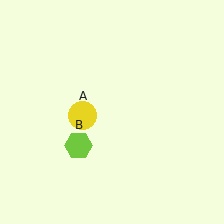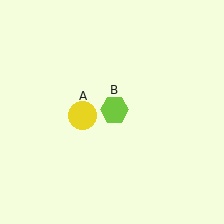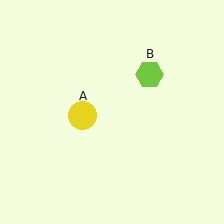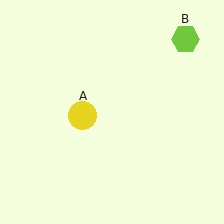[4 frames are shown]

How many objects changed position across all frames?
1 object changed position: lime hexagon (object B).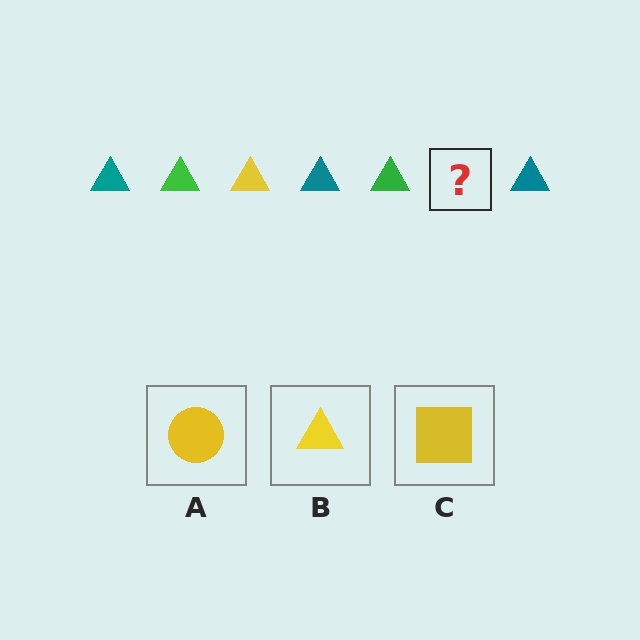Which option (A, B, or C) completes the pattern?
B.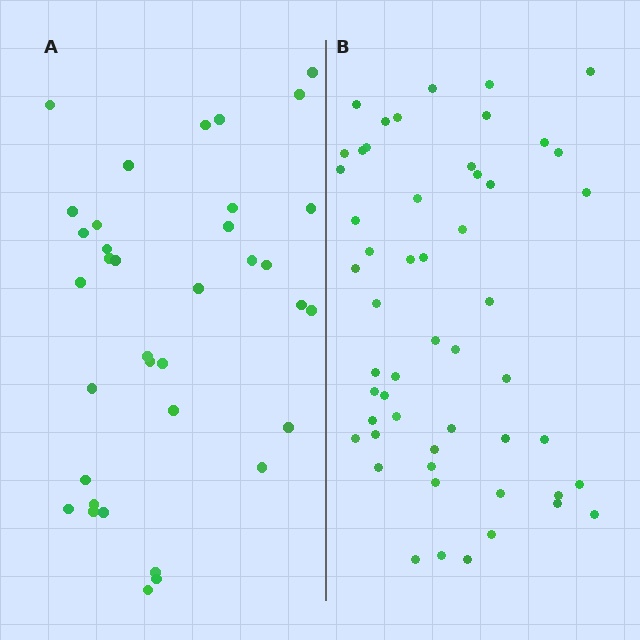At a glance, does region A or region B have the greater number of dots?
Region B (the right region) has more dots.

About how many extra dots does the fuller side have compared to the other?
Region B has approximately 15 more dots than region A.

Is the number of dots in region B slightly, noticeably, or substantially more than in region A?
Region B has substantially more. The ratio is roughly 1.5 to 1.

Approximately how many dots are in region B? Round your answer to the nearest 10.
About 50 dots. (The exact count is 53, which rounds to 50.)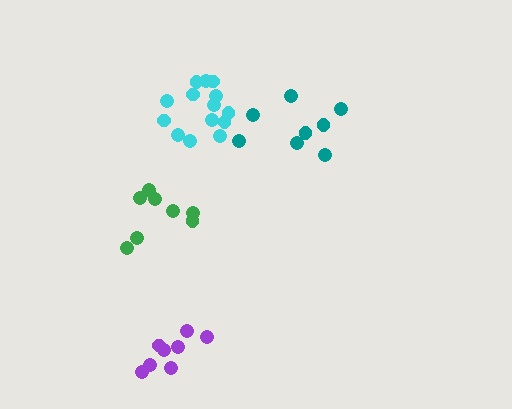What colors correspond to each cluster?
The clusters are colored: teal, green, purple, cyan.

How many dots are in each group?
Group 1: 8 dots, Group 2: 8 dots, Group 3: 8 dots, Group 4: 14 dots (38 total).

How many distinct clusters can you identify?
There are 4 distinct clusters.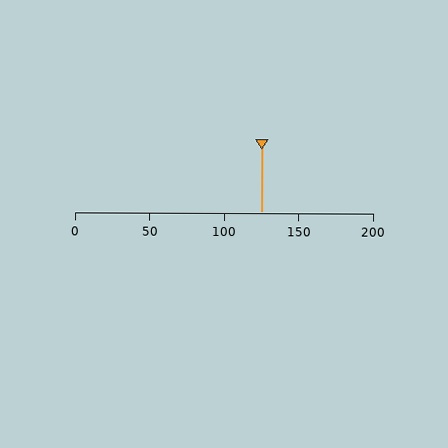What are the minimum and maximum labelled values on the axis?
The axis runs from 0 to 200.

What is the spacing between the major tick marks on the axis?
The major ticks are spaced 50 apart.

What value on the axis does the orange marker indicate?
The marker indicates approximately 125.